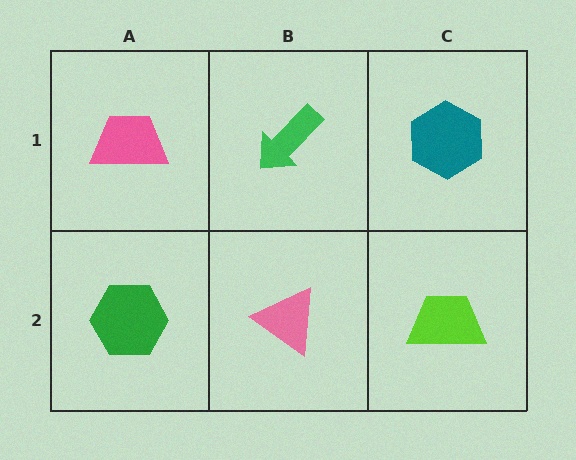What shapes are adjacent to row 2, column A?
A pink trapezoid (row 1, column A), a pink triangle (row 2, column B).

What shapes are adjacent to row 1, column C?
A lime trapezoid (row 2, column C), a green arrow (row 1, column B).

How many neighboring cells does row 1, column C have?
2.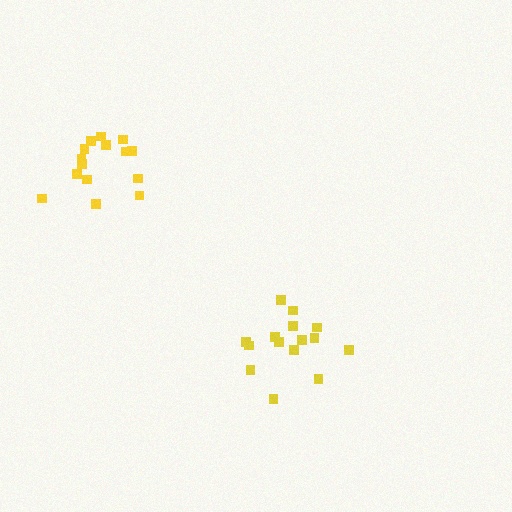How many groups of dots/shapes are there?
There are 2 groups.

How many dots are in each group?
Group 1: 15 dots, Group 2: 15 dots (30 total).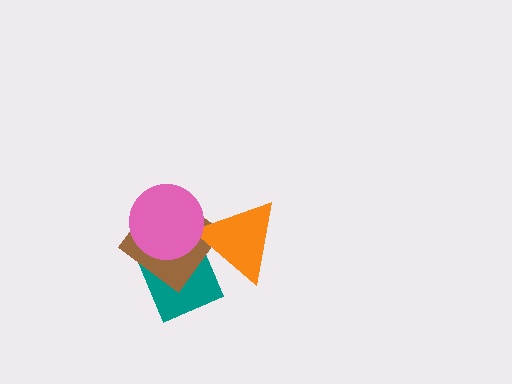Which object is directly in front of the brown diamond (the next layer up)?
The orange triangle is directly in front of the brown diamond.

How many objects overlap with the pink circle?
3 objects overlap with the pink circle.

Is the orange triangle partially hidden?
Yes, it is partially covered by another shape.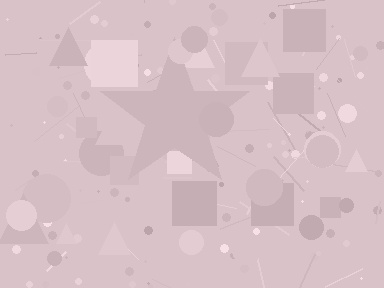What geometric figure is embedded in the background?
A star is embedded in the background.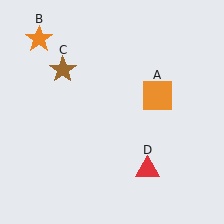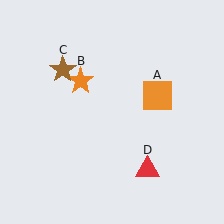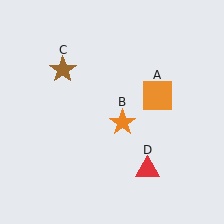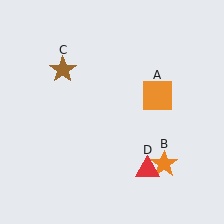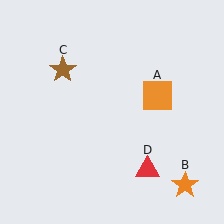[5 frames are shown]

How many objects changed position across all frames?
1 object changed position: orange star (object B).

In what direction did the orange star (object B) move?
The orange star (object B) moved down and to the right.